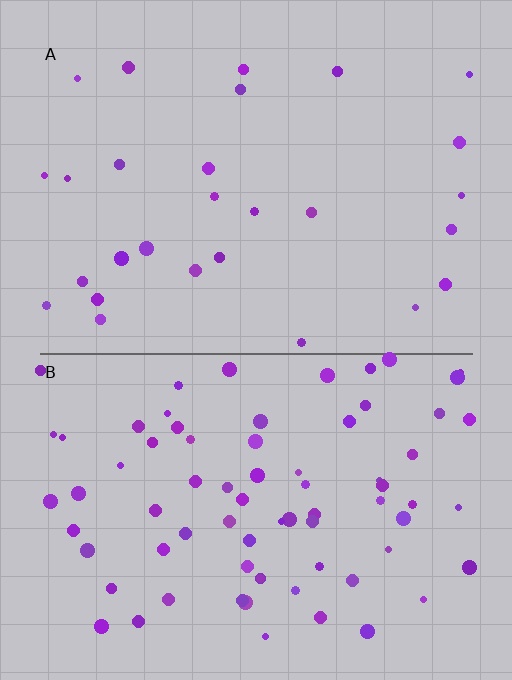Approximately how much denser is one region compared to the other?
Approximately 2.7× — region B over region A.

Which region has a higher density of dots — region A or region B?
B (the bottom).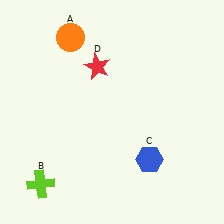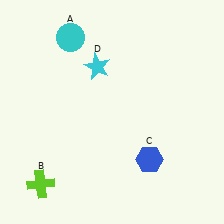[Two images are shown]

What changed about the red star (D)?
In Image 1, D is red. In Image 2, it changed to cyan.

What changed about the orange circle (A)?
In Image 1, A is orange. In Image 2, it changed to cyan.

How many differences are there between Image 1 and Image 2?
There are 2 differences between the two images.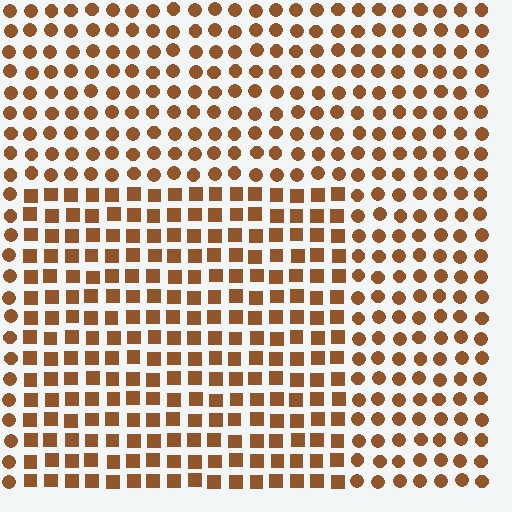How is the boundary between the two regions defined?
The boundary is defined by a change in element shape: squares inside vs. circles outside. All elements share the same color and spacing.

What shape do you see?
I see a rectangle.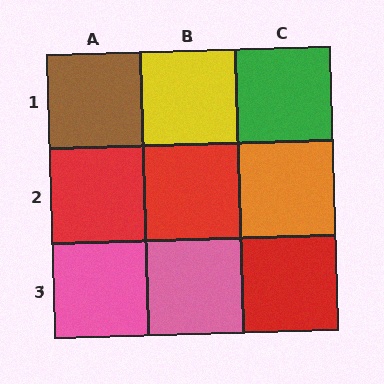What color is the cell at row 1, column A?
Brown.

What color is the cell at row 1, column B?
Yellow.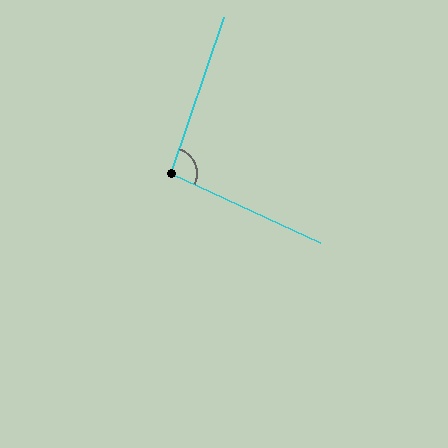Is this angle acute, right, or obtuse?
It is obtuse.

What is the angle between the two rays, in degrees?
Approximately 96 degrees.